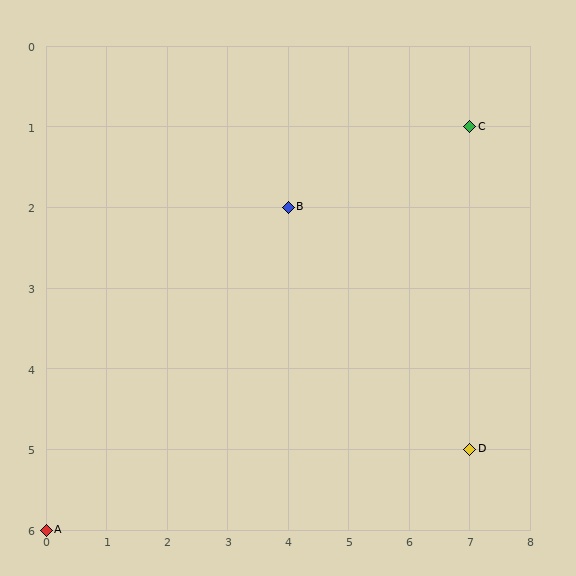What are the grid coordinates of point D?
Point D is at grid coordinates (7, 5).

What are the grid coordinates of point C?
Point C is at grid coordinates (7, 1).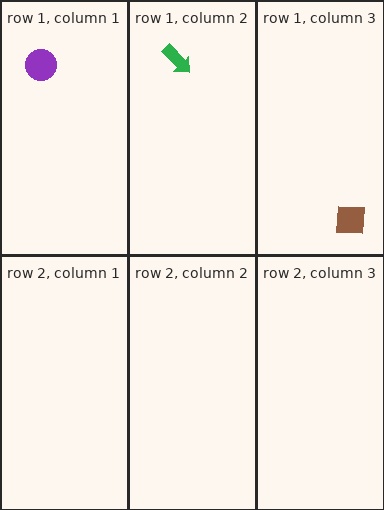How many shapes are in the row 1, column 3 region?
1.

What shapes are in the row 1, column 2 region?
The green arrow.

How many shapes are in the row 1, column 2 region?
1.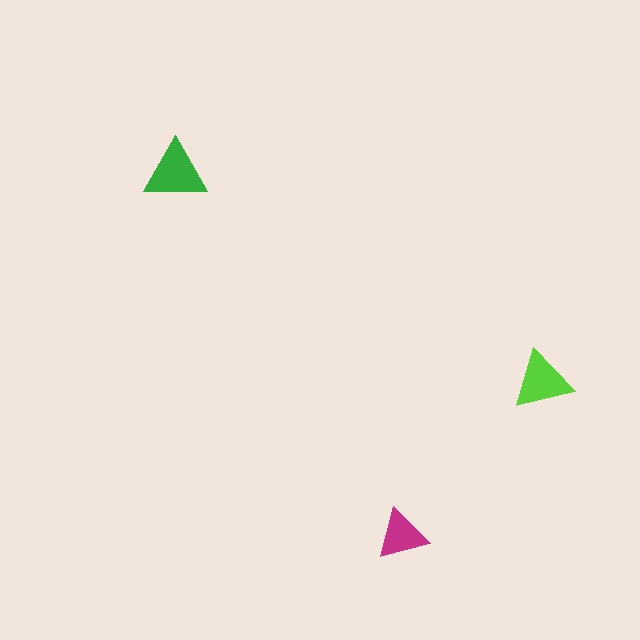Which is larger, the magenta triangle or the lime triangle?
The lime one.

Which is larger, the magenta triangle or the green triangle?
The green one.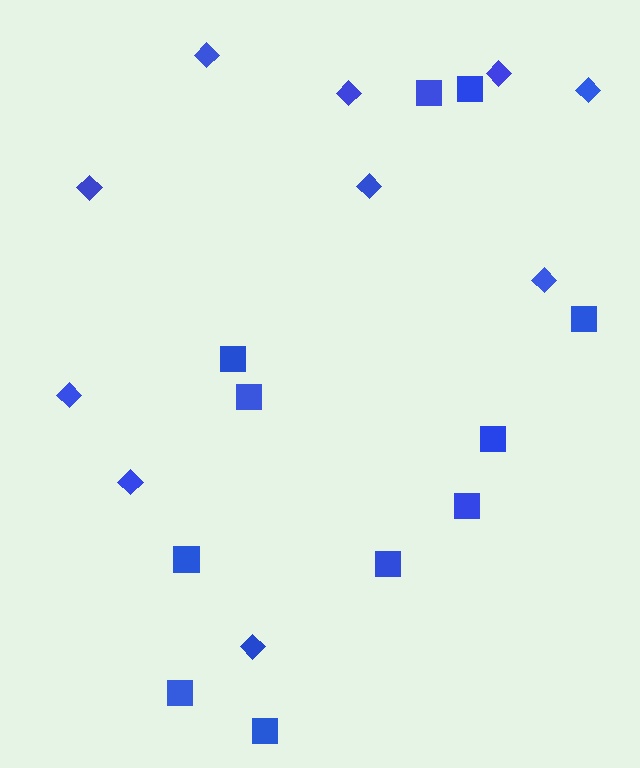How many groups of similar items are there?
There are 2 groups: one group of diamonds (10) and one group of squares (11).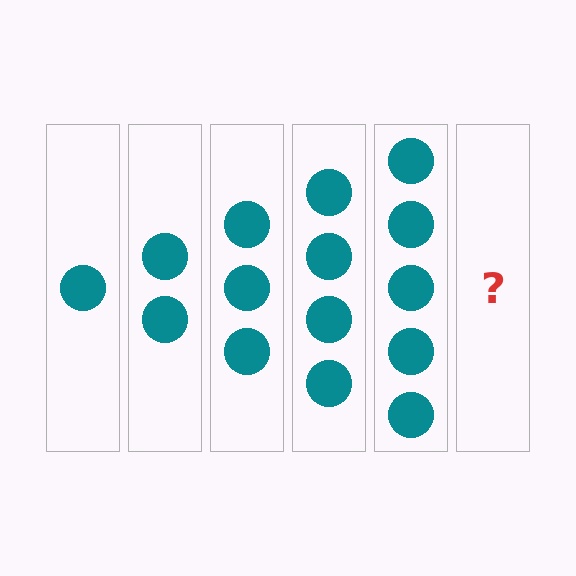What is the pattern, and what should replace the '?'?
The pattern is that each step adds one more circle. The '?' should be 6 circles.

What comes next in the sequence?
The next element should be 6 circles.